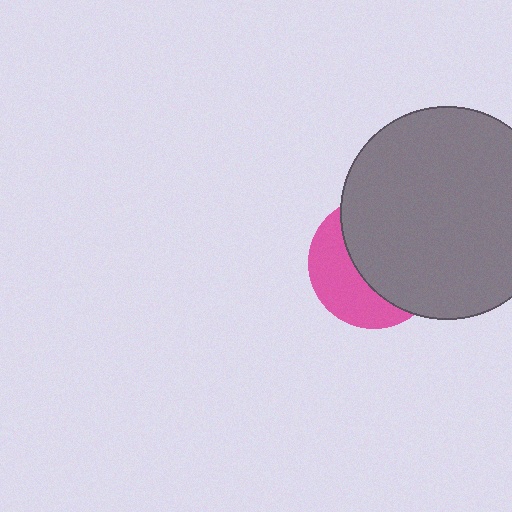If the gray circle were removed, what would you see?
You would see the complete pink circle.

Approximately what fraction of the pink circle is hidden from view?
Roughly 61% of the pink circle is hidden behind the gray circle.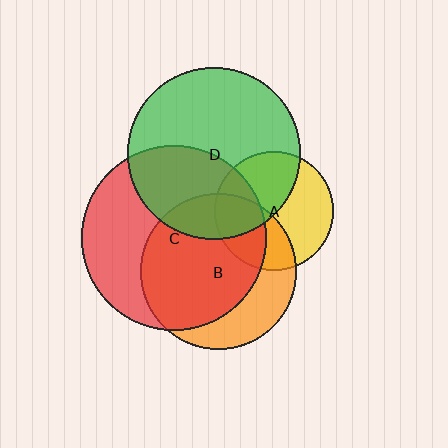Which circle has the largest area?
Circle C (red).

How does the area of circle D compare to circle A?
Approximately 2.1 times.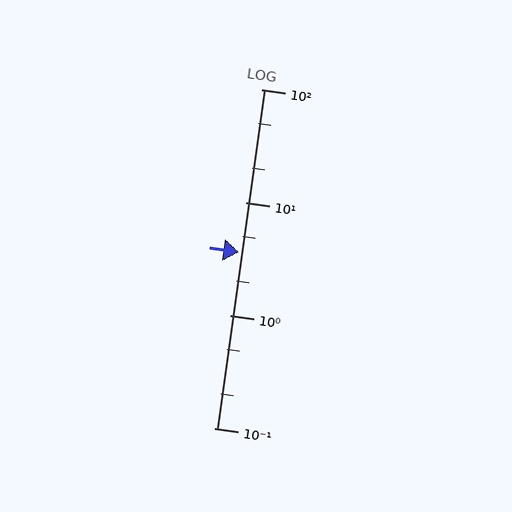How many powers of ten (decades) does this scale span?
The scale spans 3 decades, from 0.1 to 100.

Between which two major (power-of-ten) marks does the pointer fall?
The pointer is between 1 and 10.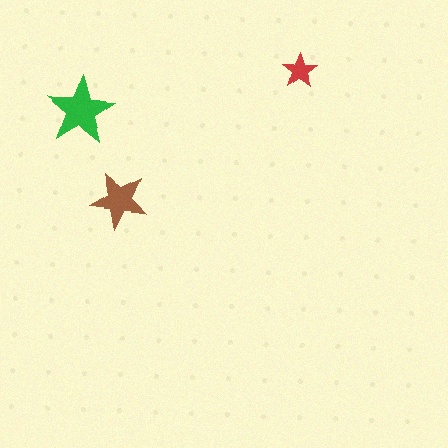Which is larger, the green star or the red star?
The green one.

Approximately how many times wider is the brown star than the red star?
About 1.5 times wider.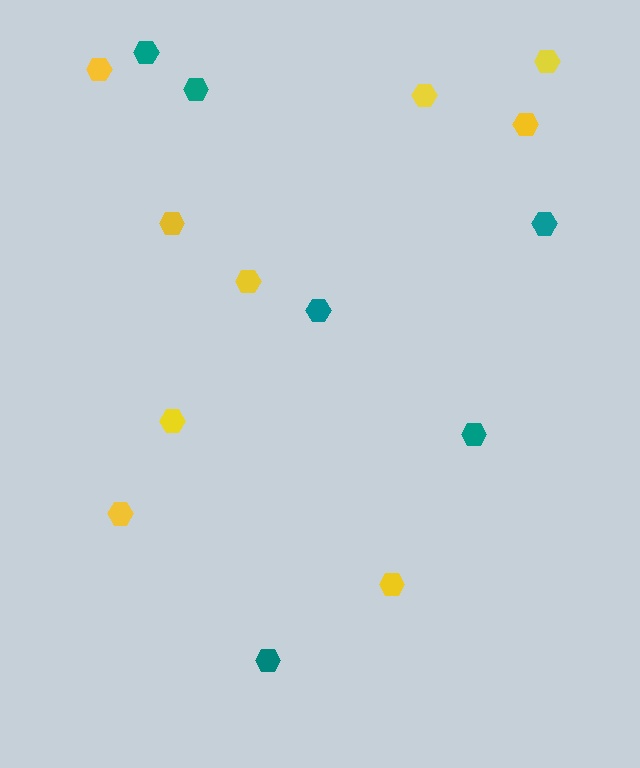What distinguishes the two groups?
There are 2 groups: one group of yellow hexagons (9) and one group of teal hexagons (6).